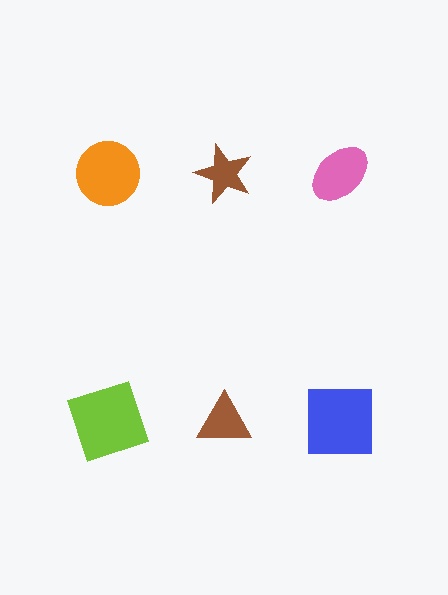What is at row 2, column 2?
A brown triangle.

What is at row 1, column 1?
An orange circle.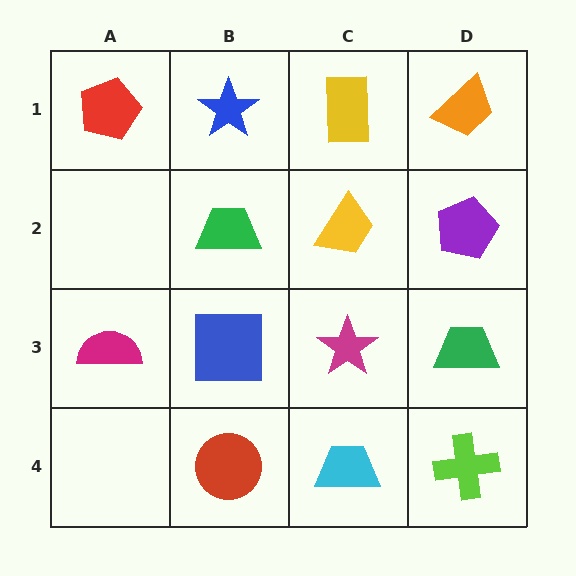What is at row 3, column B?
A blue square.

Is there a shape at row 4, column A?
No, that cell is empty.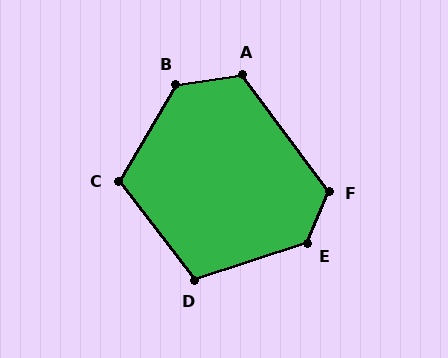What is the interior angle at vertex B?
Approximately 129 degrees (obtuse).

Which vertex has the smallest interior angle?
D, at approximately 109 degrees.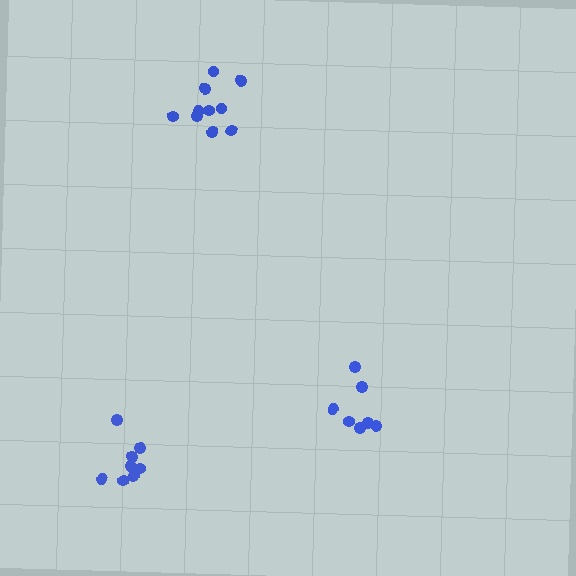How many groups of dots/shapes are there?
There are 3 groups.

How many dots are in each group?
Group 1: 7 dots, Group 2: 8 dots, Group 3: 10 dots (25 total).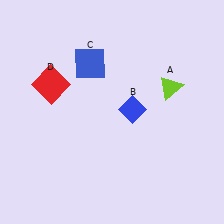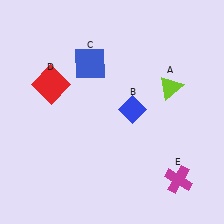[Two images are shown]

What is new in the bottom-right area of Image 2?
A magenta cross (E) was added in the bottom-right area of Image 2.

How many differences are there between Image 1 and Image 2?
There is 1 difference between the two images.